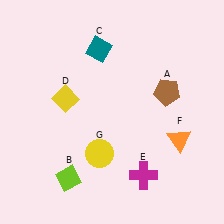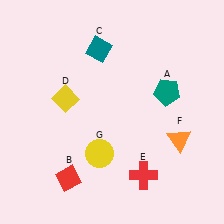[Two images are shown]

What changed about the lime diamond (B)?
In Image 1, B is lime. In Image 2, it changed to red.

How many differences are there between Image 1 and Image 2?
There are 3 differences between the two images.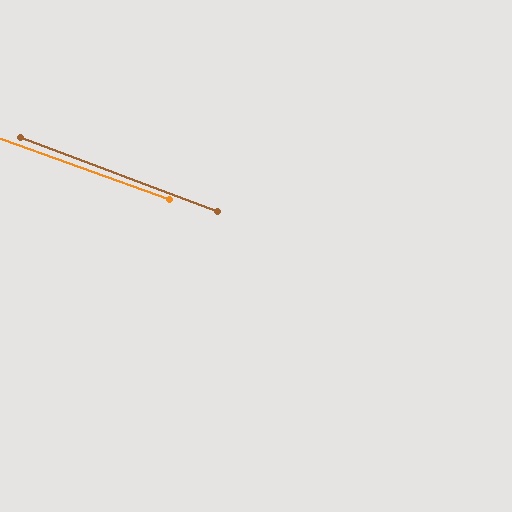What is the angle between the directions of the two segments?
Approximately 1 degree.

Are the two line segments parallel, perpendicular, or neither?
Parallel — their directions differ by only 0.9°.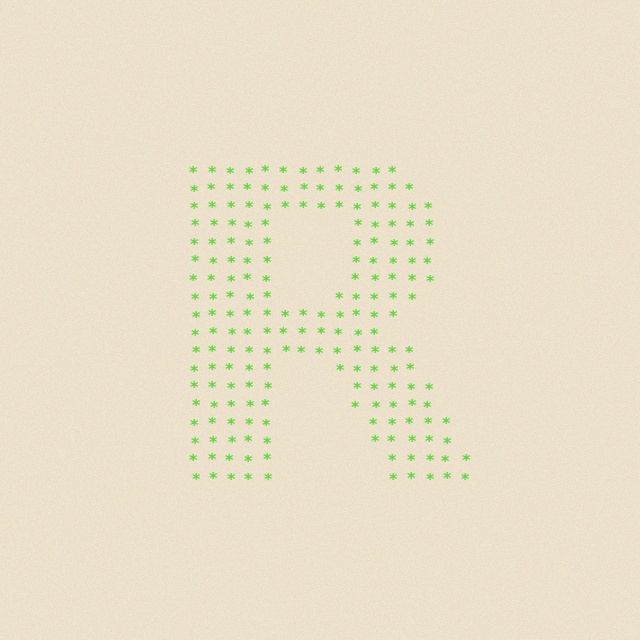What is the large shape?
The large shape is the letter R.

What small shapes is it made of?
It is made of small asterisks.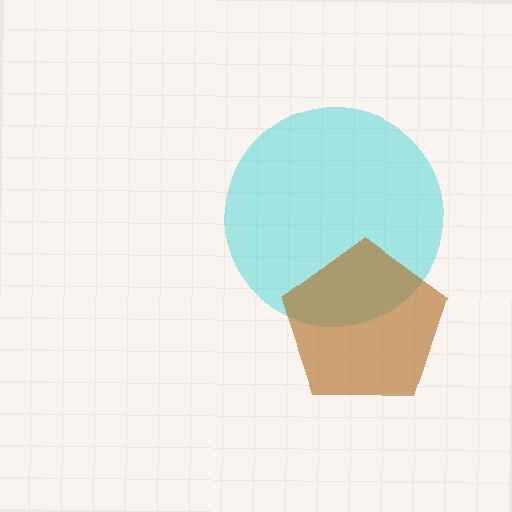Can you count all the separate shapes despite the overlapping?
Yes, there are 2 separate shapes.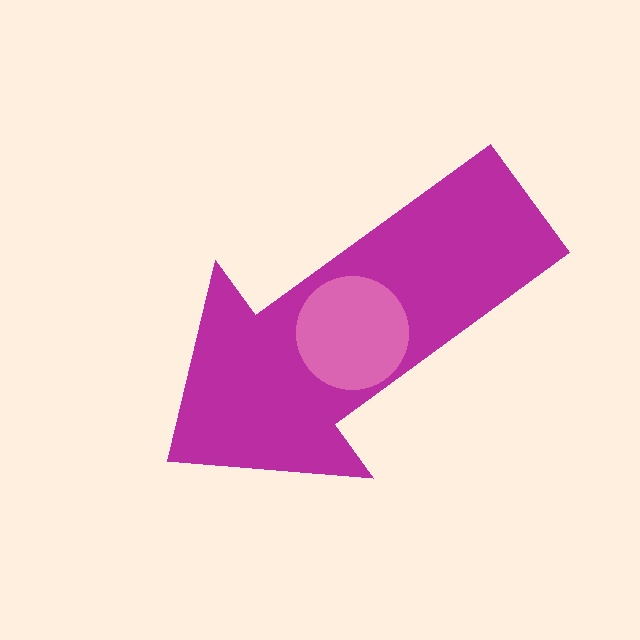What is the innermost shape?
The pink circle.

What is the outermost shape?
The magenta arrow.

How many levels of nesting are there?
2.